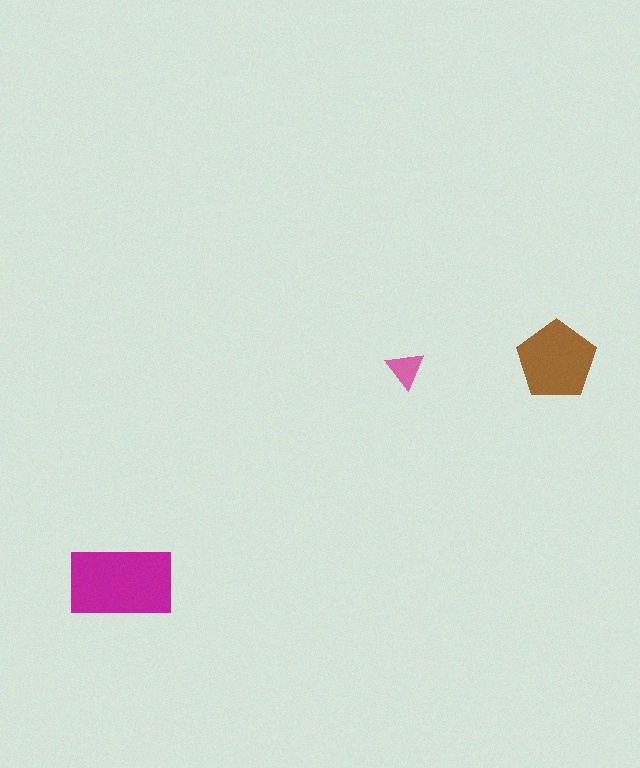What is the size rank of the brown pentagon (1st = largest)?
2nd.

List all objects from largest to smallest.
The magenta rectangle, the brown pentagon, the pink triangle.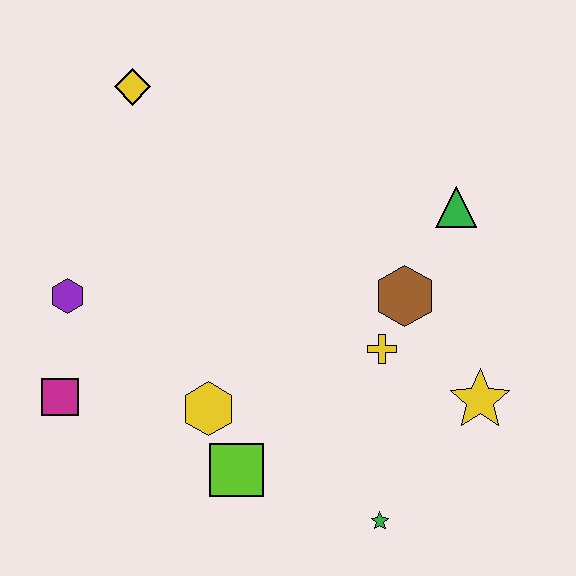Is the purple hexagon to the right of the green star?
No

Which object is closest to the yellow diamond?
The purple hexagon is closest to the yellow diamond.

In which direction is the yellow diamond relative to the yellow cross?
The yellow diamond is above the yellow cross.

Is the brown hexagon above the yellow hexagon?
Yes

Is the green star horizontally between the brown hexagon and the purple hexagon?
Yes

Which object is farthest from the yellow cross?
The yellow diamond is farthest from the yellow cross.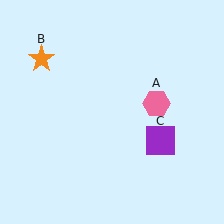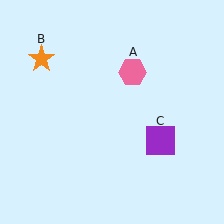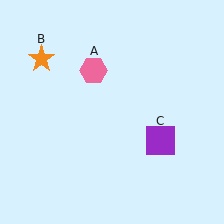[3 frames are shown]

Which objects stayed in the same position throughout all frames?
Orange star (object B) and purple square (object C) remained stationary.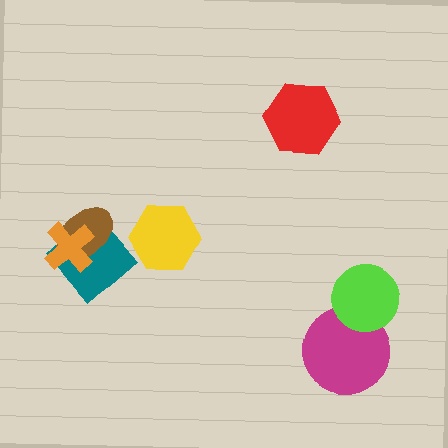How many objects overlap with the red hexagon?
0 objects overlap with the red hexagon.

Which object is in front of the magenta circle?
The lime circle is in front of the magenta circle.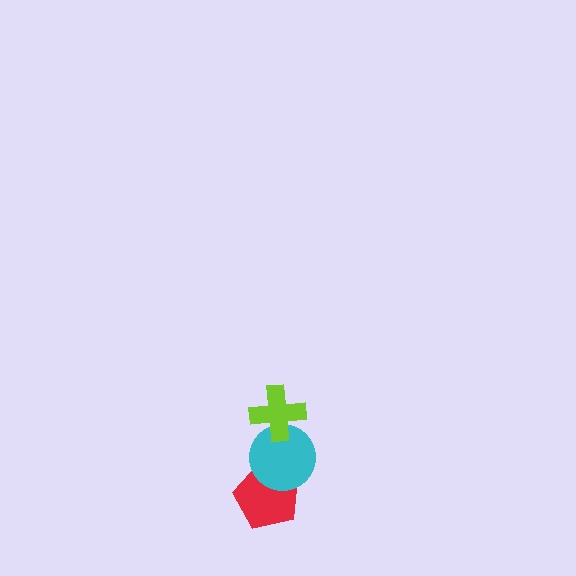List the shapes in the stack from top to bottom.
From top to bottom: the lime cross, the cyan circle, the red pentagon.